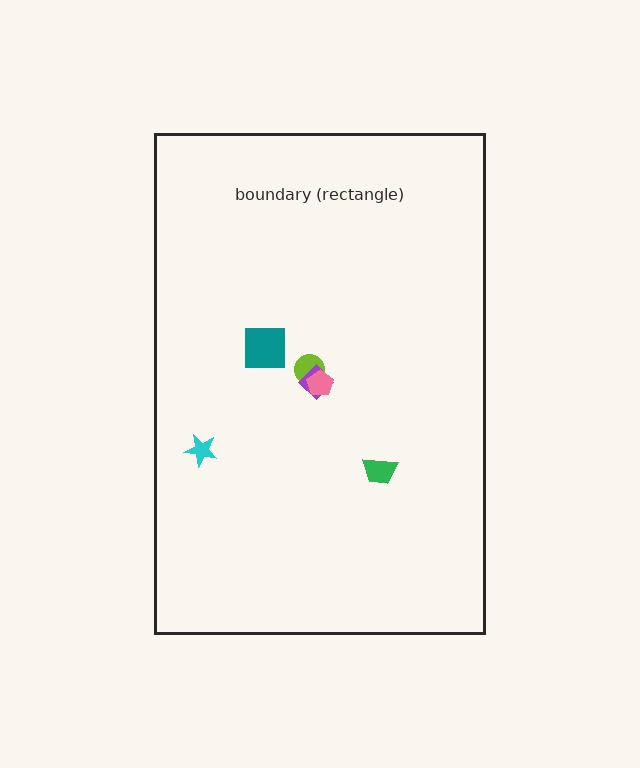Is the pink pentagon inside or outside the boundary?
Inside.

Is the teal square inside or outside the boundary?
Inside.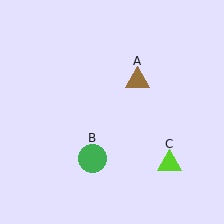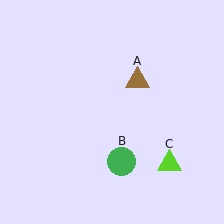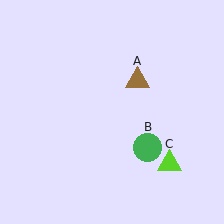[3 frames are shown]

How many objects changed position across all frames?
1 object changed position: green circle (object B).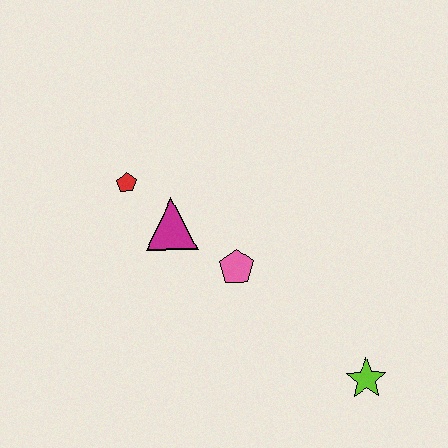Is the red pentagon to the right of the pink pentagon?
No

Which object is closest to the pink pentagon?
The magenta triangle is closest to the pink pentagon.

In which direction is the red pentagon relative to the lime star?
The red pentagon is to the left of the lime star.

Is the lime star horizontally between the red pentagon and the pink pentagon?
No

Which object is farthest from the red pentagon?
The lime star is farthest from the red pentagon.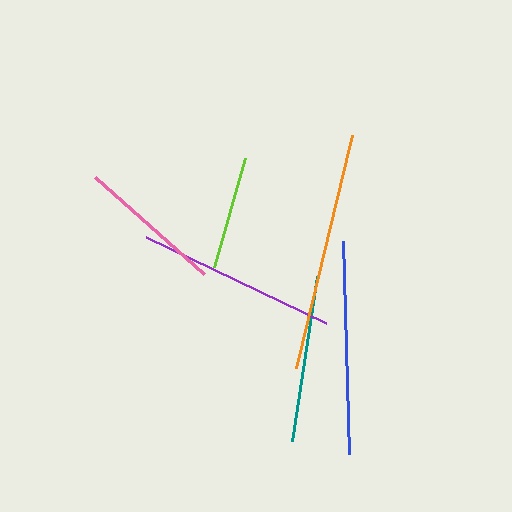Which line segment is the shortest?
The lime line is the shortest at approximately 114 pixels.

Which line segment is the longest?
The orange line is the longest at approximately 239 pixels.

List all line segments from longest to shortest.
From longest to shortest: orange, blue, purple, teal, pink, lime.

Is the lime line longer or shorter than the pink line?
The pink line is longer than the lime line.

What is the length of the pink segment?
The pink segment is approximately 147 pixels long.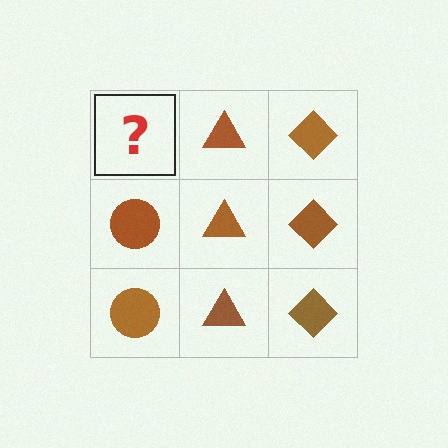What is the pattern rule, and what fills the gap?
The rule is that each column has a consistent shape. The gap should be filled with a brown circle.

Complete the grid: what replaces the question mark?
The question mark should be replaced with a brown circle.